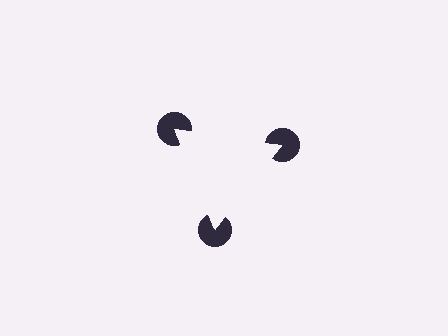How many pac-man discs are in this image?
There are 3 — one at each vertex of the illusory triangle.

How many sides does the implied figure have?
3 sides.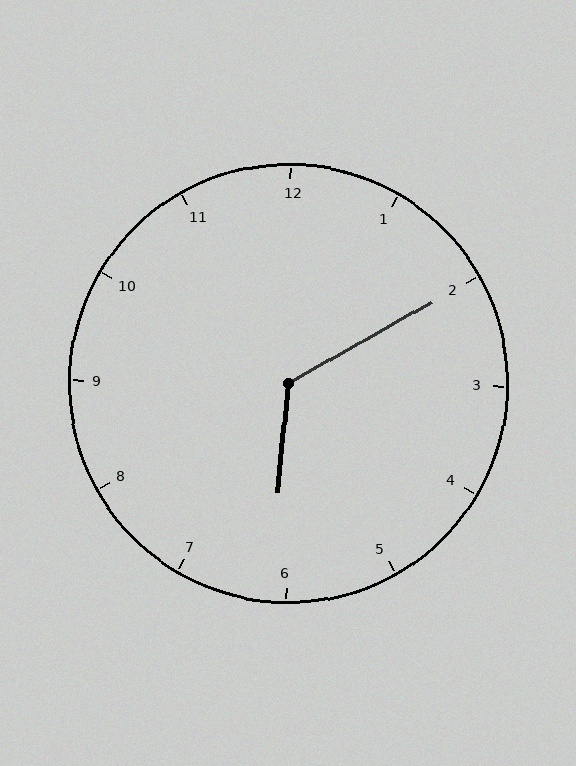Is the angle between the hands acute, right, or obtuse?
It is obtuse.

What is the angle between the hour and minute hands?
Approximately 125 degrees.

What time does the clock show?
6:10.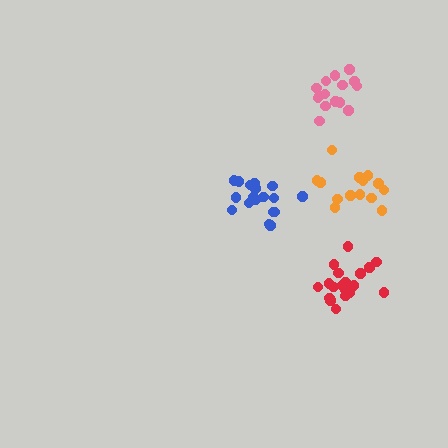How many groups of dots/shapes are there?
There are 4 groups.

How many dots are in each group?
Group 1: 19 dots, Group 2: 14 dots, Group 3: 19 dots, Group 4: 16 dots (68 total).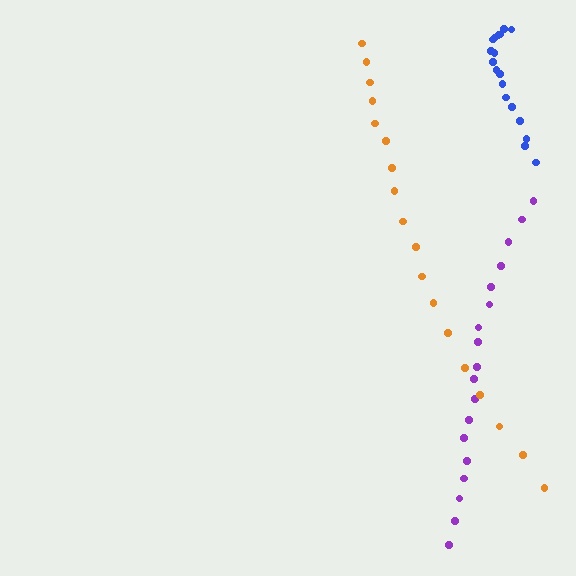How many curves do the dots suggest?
There are 3 distinct paths.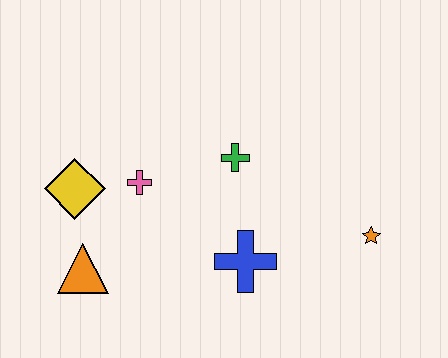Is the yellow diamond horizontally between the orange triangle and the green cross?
No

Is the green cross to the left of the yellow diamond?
No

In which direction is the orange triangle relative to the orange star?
The orange triangle is to the left of the orange star.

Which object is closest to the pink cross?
The yellow diamond is closest to the pink cross.